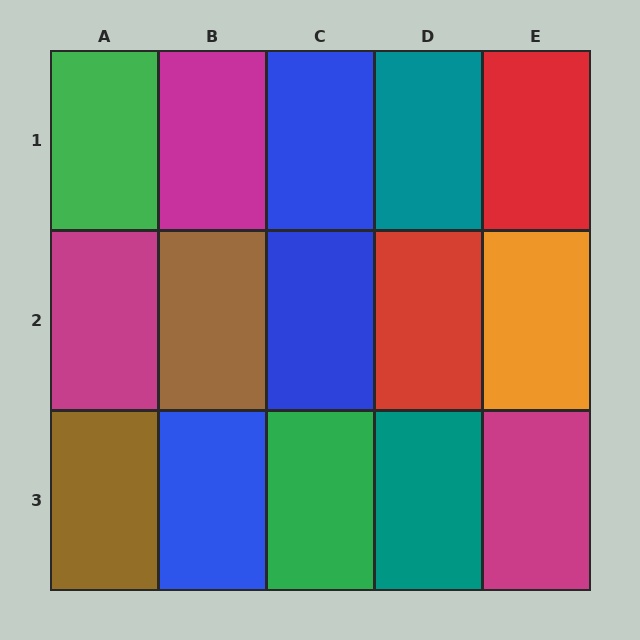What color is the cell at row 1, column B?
Magenta.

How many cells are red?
2 cells are red.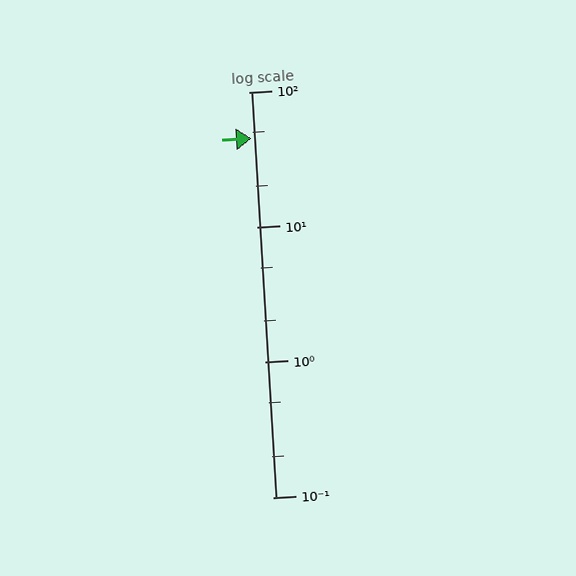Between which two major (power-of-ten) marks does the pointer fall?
The pointer is between 10 and 100.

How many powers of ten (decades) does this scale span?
The scale spans 3 decades, from 0.1 to 100.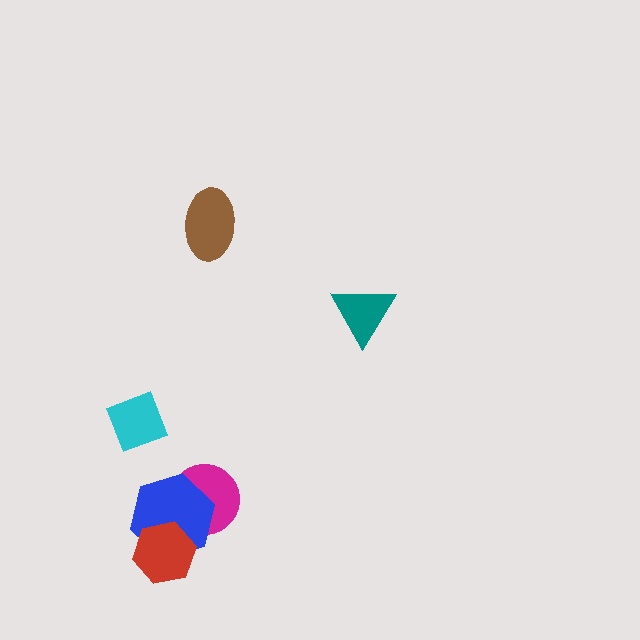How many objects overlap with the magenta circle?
1 object overlaps with the magenta circle.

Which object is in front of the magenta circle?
The blue hexagon is in front of the magenta circle.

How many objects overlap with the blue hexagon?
2 objects overlap with the blue hexagon.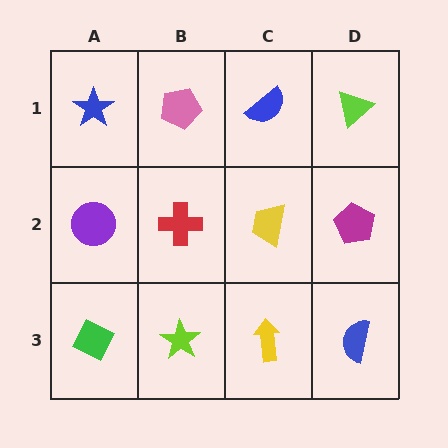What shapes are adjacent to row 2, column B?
A pink pentagon (row 1, column B), a lime star (row 3, column B), a purple circle (row 2, column A), a yellow trapezoid (row 2, column C).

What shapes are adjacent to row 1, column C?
A yellow trapezoid (row 2, column C), a pink pentagon (row 1, column B), a lime triangle (row 1, column D).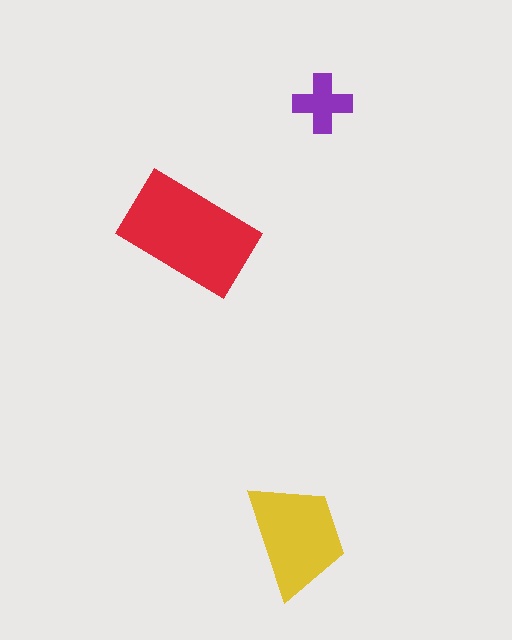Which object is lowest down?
The yellow trapezoid is bottommost.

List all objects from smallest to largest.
The purple cross, the yellow trapezoid, the red rectangle.